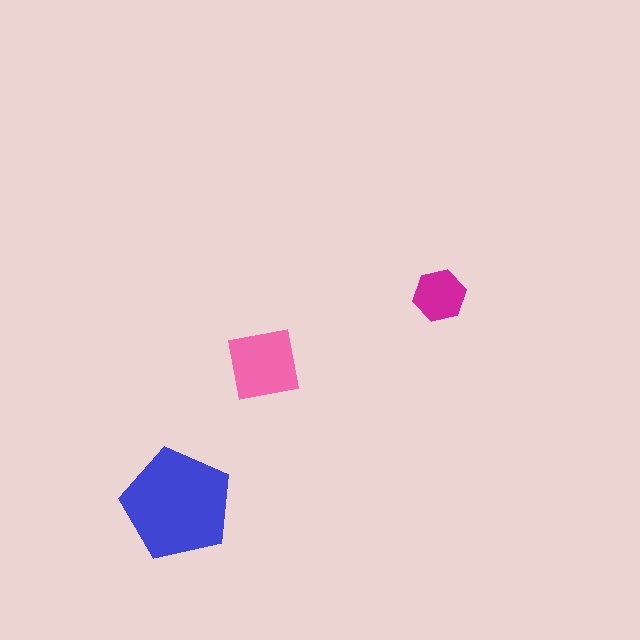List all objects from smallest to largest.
The magenta hexagon, the pink square, the blue pentagon.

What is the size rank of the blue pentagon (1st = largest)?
1st.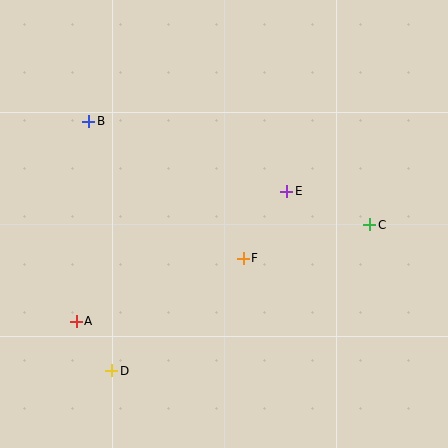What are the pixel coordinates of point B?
Point B is at (89, 121).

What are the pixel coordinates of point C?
Point C is at (370, 225).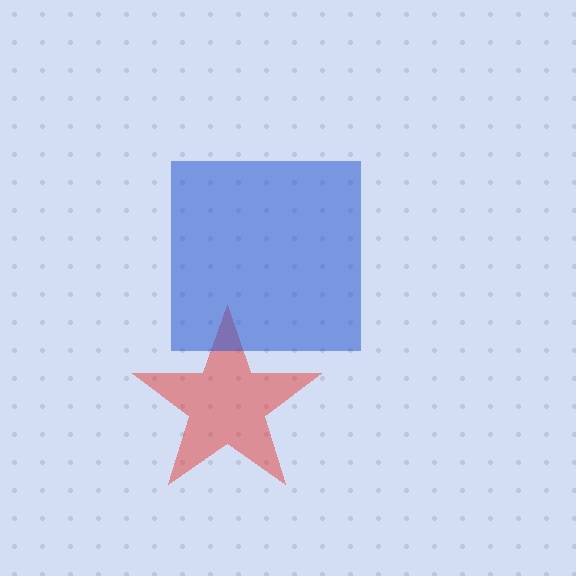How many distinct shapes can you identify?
There are 2 distinct shapes: a red star, a blue square.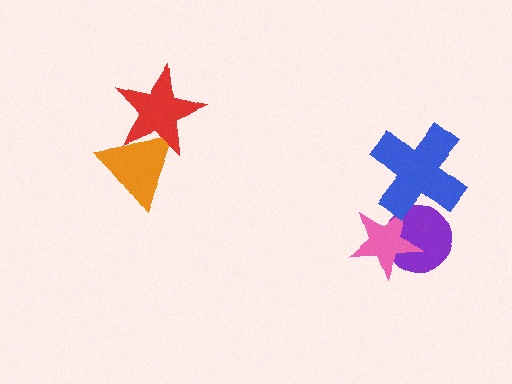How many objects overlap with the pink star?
2 objects overlap with the pink star.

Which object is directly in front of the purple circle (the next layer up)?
The pink star is directly in front of the purple circle.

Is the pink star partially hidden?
Yes, it is partially covered by another shape.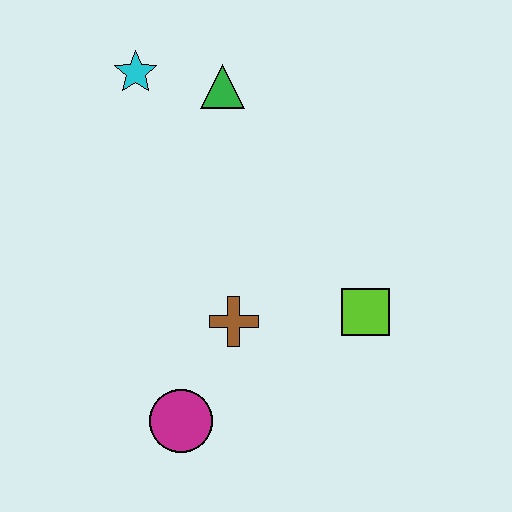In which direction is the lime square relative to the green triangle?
The lime square is below the green triangle.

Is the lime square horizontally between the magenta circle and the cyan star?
No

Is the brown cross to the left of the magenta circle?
No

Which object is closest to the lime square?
The brown cross is closest to the lime square.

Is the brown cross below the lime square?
Yes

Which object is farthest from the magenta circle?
The cyan star is farthest from the magenta circle.